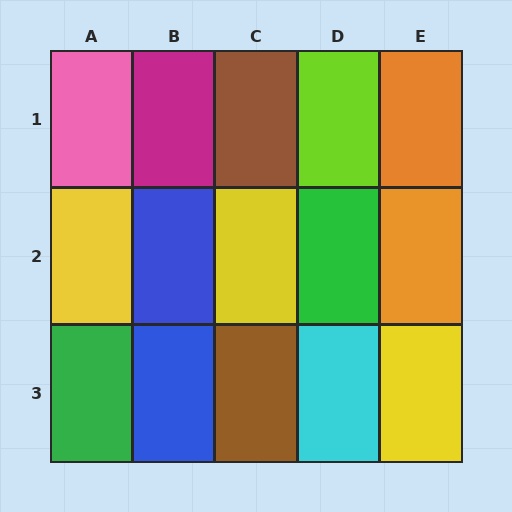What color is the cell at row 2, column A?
Yellow.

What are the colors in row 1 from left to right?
Pink, magenta, brown, lime, orange.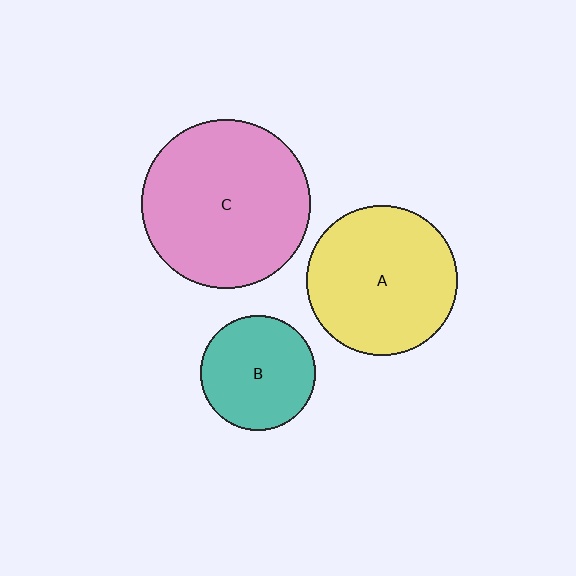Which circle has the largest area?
Circle C (pink).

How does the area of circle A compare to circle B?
Approximately 1.7 times.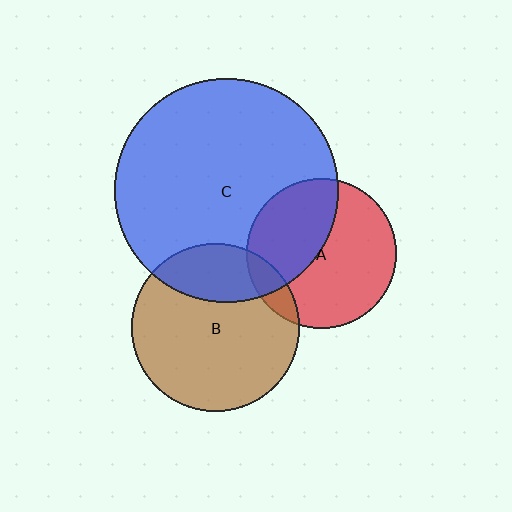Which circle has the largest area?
Circle C (blue).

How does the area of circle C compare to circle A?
Approximately 2.2 times.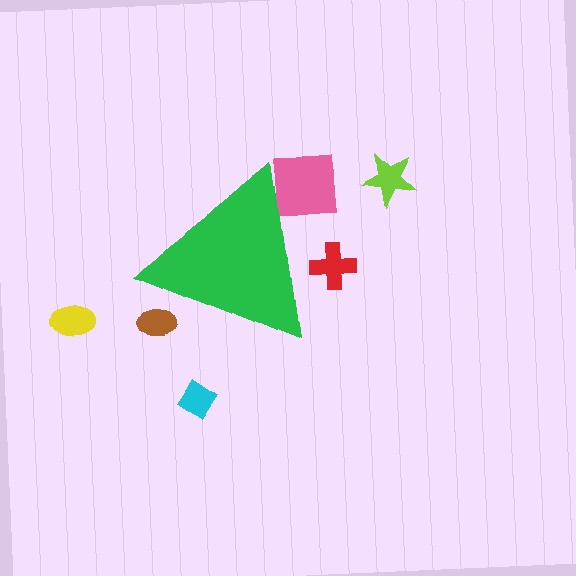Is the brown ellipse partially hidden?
Yes, the brown ellipse is partially hidden behind the green triangle.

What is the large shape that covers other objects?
A green triangle.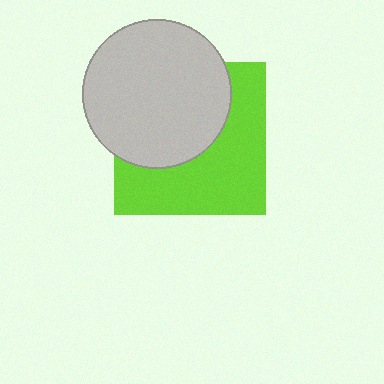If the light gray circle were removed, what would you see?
You would see the complete lime square.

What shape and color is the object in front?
The object in front is a light gray circle.